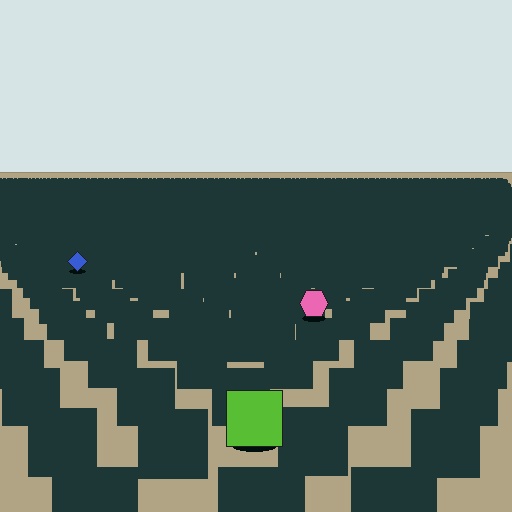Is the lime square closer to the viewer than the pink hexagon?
Yes. The lime square is closer — you can tell from the texture gradient: the ground texture is coarser near it.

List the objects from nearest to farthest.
From nearest to farthest: the lime square, the pink hexagon, the blue diamond.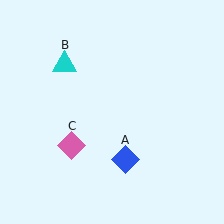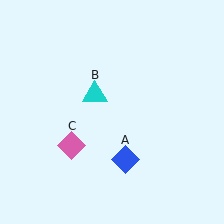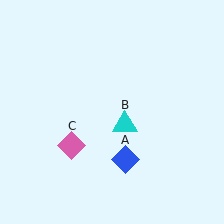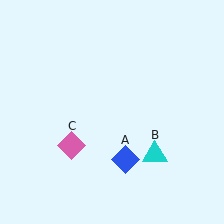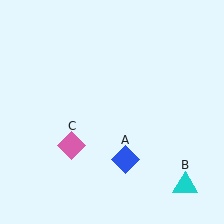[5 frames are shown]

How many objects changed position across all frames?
1 object changed position: cyan triangle (object B).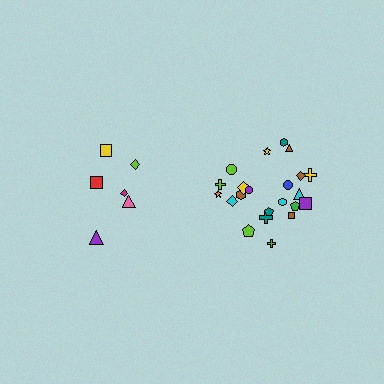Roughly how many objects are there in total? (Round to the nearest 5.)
Roughly 30 objects in total.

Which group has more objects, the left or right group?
The right group.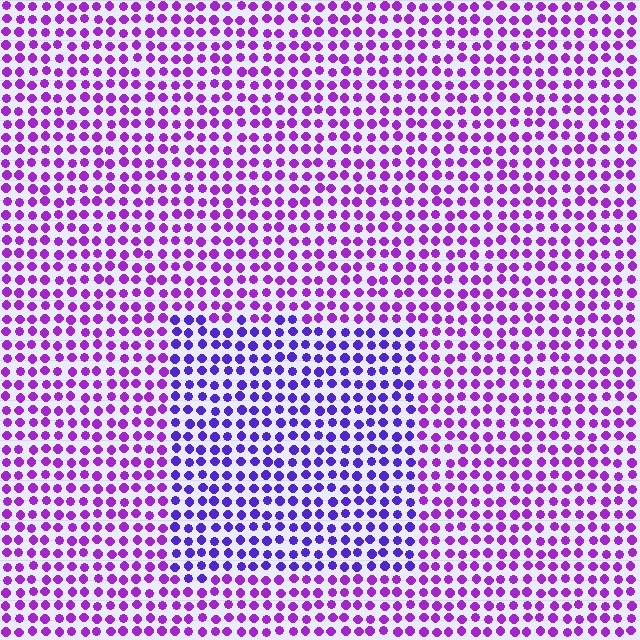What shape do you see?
I see a rectangle.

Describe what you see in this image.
The image is filled with small purple elements in a uniform arrangement. A rectangle-shaped region is visible where the elements are tinted to a slightly different hue, forming a subtle color boundary.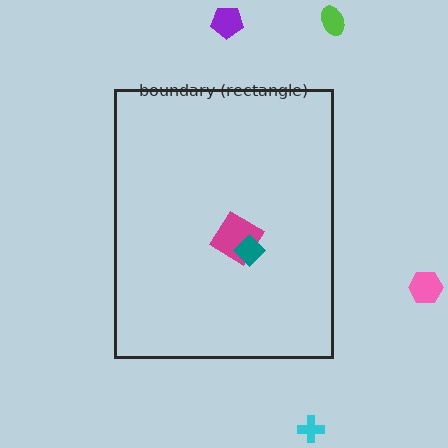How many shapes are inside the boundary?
2 inside, 4 outside.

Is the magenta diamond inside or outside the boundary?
Inside.